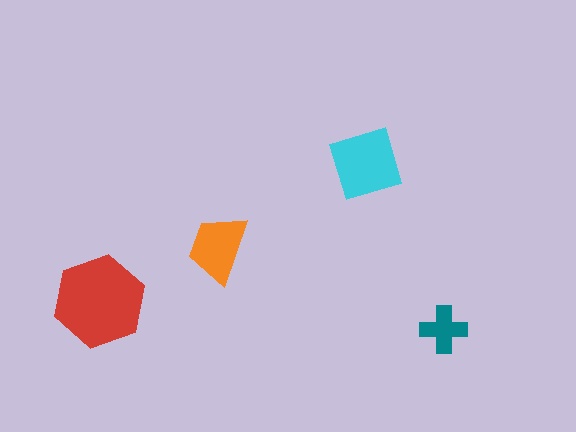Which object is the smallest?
The teal cross.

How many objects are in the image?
There are 4 objects in the image.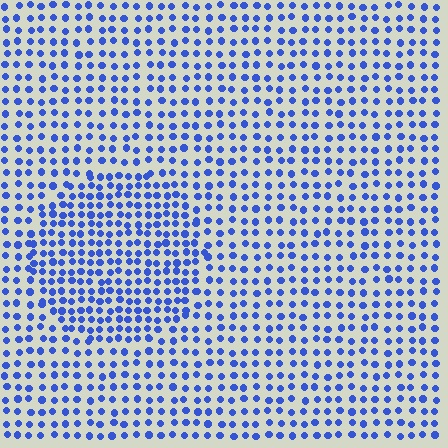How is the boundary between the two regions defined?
The boundary is defined by a change in element density (approximately 1.6x ratio). All elements are the same color, size, and shape.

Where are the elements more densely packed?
The elements are more densely packed inside the circle boundary.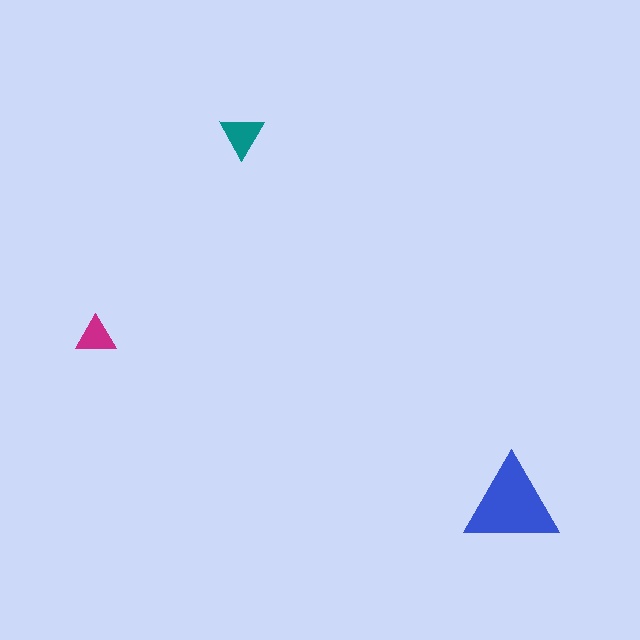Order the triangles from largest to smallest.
the blue one, the teal one, the magenta one.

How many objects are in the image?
There are 3 objects in the image.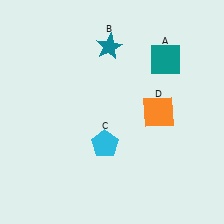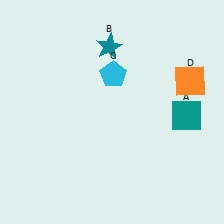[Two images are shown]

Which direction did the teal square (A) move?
The teal square (A) moved down.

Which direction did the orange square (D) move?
The orange square (D) moved right.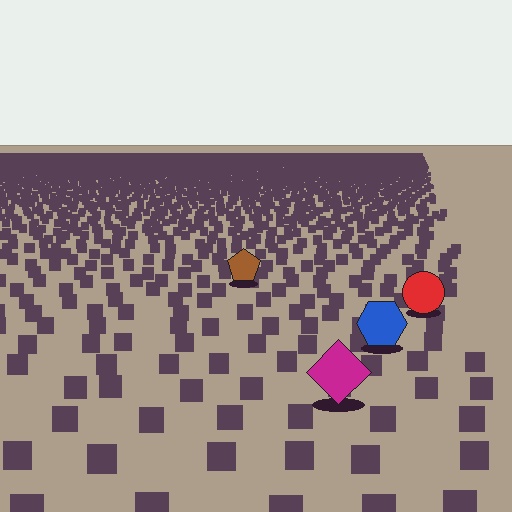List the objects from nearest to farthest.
From nearest to farthest: the magenta diamond, the blue hexagon, the red circle, the brown pentagon.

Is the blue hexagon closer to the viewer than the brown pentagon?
Yes. The blue hexagon is closer — you can tell from the texture gradient: the ground texture is coarser near it.